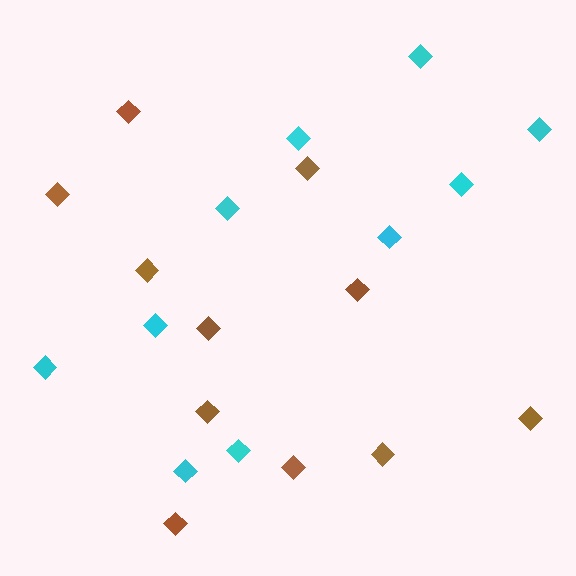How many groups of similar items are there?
There are 2 groups: one group of cyan diamonds (10) and one group of brown diamonds (11).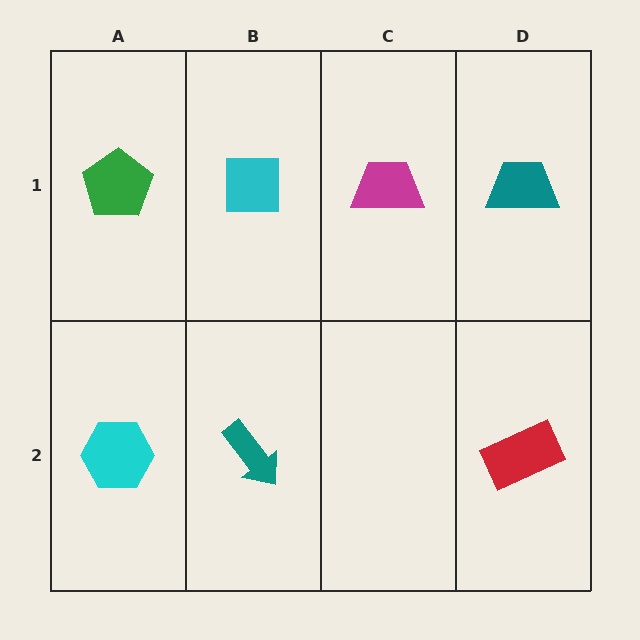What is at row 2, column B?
A teal arrow.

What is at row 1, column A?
A green pentagon.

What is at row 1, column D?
A teal trapezoid.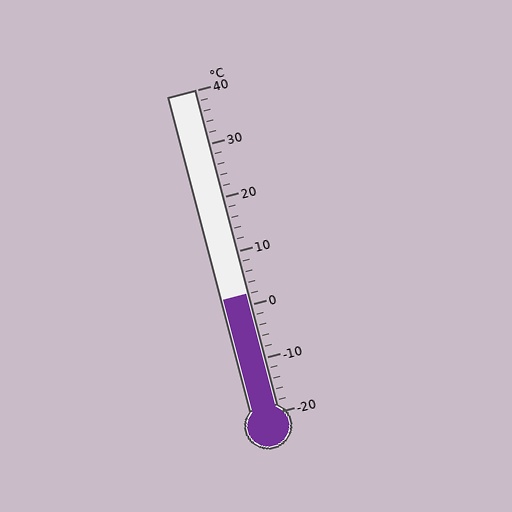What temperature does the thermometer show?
The thermometer shows approximately 2°C.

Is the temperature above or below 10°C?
The temperature is below 10°C.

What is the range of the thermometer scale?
The thermometer scale ranges from -20°C to 40°C.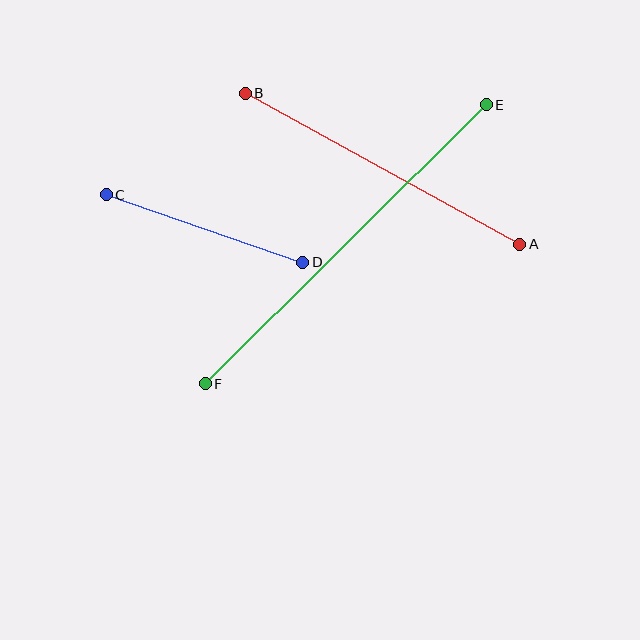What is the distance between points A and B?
The distance is approximately 313 pixels.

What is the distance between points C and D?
The distance is approximately 208 pixels.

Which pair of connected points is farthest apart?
Points E and F are farthest apart.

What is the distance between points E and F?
The distance is approximately 396 pixels.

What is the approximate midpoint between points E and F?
The midpoint is at approximately (346, 244) pixels.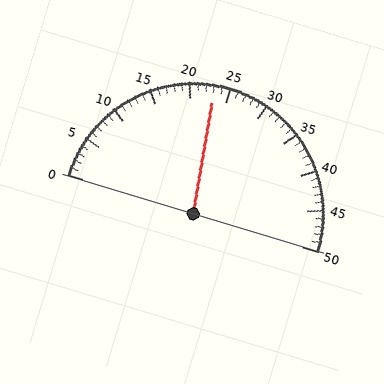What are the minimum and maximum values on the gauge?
The gauge ranges from 0 to 50.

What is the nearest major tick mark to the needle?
The nearest major tick mark is 25.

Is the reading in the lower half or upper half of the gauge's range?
The reading is in the lower half of the range (0 to 50).